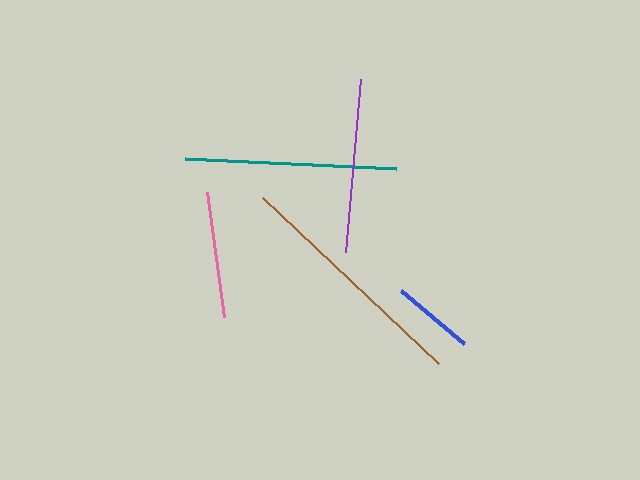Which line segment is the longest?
The brown line is the longest at approximately 241 pixels.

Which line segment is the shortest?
The blue line is the shortest at approximately 83 pixels.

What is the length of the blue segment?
The blue segment is approximately 83 pixels long.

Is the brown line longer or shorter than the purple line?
The brown line is longer than the purple line.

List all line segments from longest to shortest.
From longest to shortest: brown, teal, purple, pink, blue.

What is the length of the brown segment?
The brown segment is approximately 241 pixels long.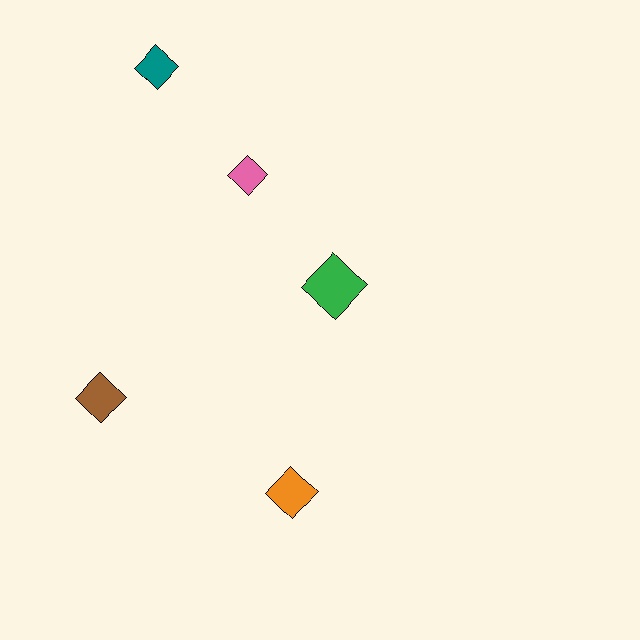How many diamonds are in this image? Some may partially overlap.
There are 5 diamonds.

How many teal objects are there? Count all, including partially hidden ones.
There is 1 teal object.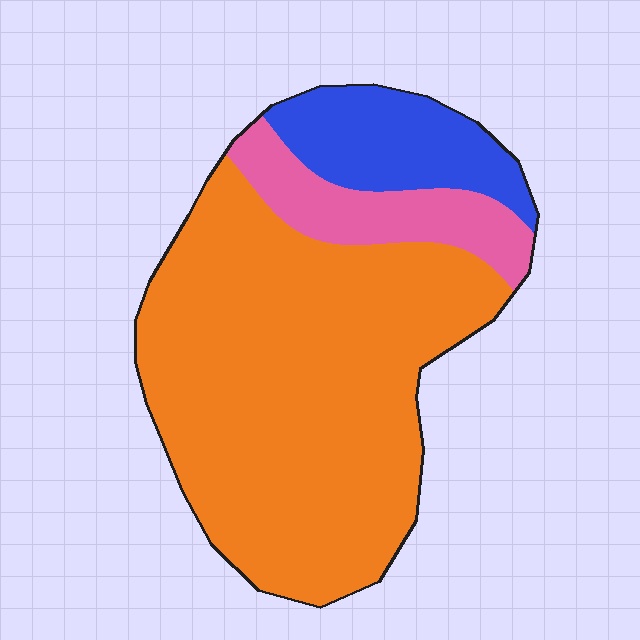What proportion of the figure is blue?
Blue covers roughly 15% of the figure.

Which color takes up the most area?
Orange, at roughly 70%.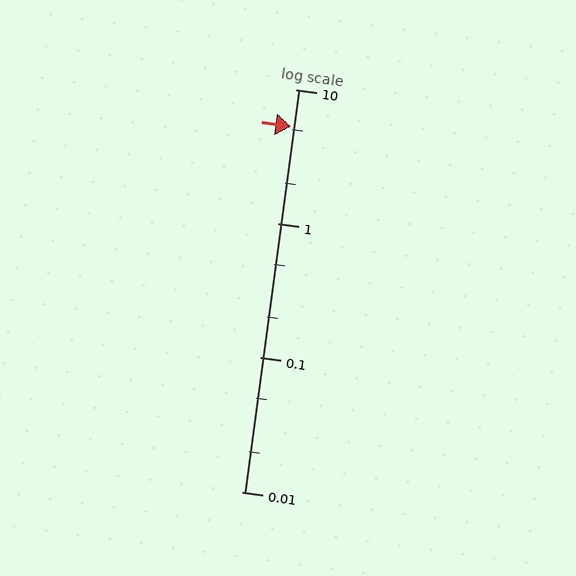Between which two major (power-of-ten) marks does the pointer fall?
The pointer is between 1 and 10.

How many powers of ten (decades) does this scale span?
The scale spans 3 decades, from 0.01 to 10.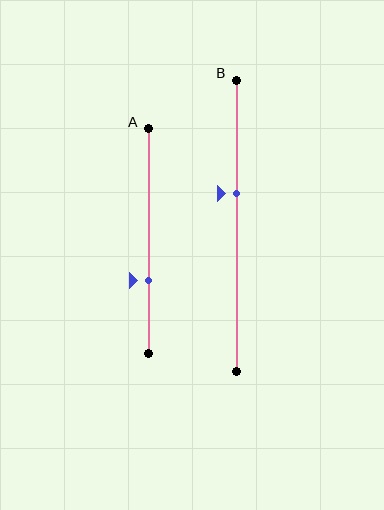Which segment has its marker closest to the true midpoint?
Segment B has its marker closest to the true midpoint.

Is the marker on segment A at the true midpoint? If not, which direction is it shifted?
No, the marker on segment A is shifted downward by about 18% of the segment length.